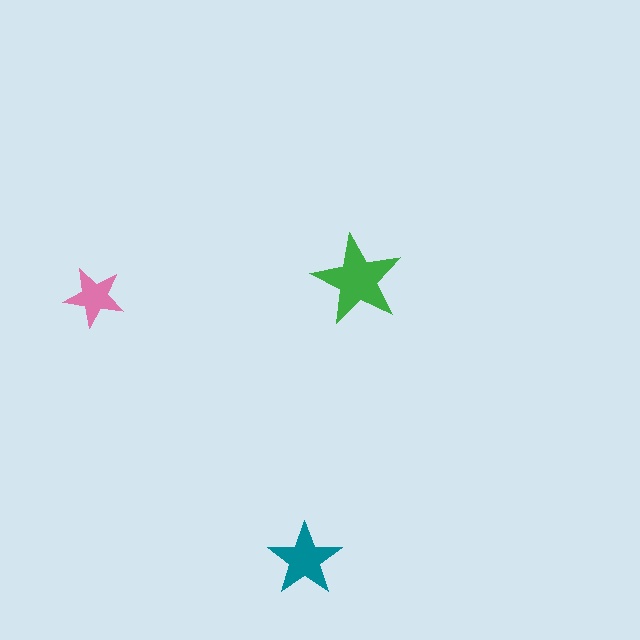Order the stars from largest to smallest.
the green one, the teal one, the pink one.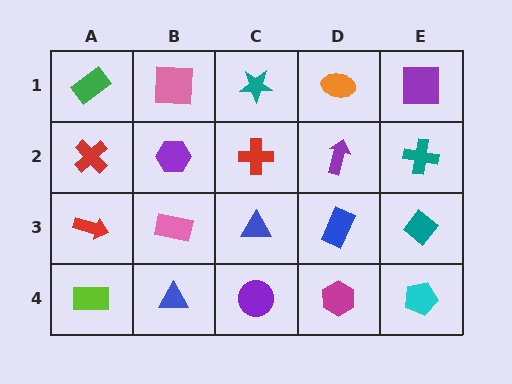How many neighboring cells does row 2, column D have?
4.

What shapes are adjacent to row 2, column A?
A green rectangle (row 1, column A), a red arrow (row 3, column A), a purple hexagon (row 2, column B).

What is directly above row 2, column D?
An orange ellipse.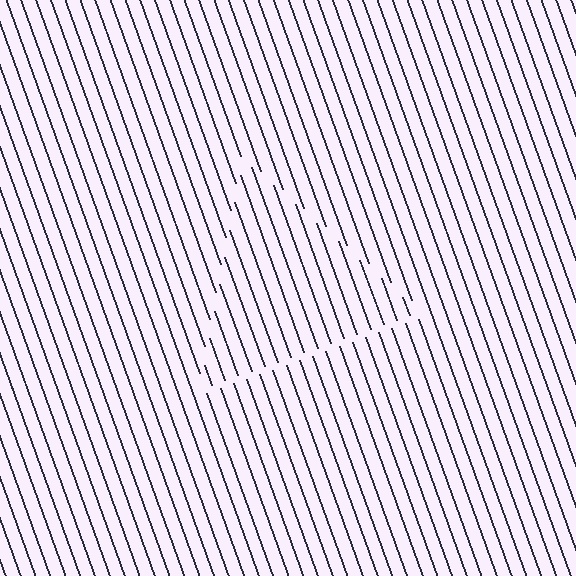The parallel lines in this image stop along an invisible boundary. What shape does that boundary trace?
An illusory triangle. The interior of the shape contains the same grating, shifted by half a period — the contour is defined by the phase discontinuity where line-ends from the inner and outer gratings abut.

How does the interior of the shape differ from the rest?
The interior of the shape contains the same grating, shifted by half a period — the contour is defined by the phase discontinuity where line-ends from the inner and outer gratings abut.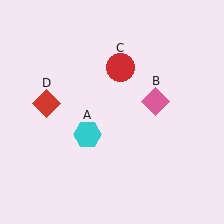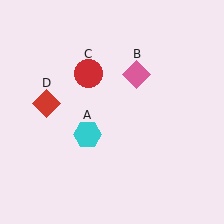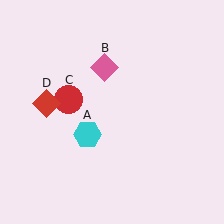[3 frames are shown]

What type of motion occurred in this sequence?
The pink diamond (object B), red circle (object C) rotated counterclockwise around the center of the scene.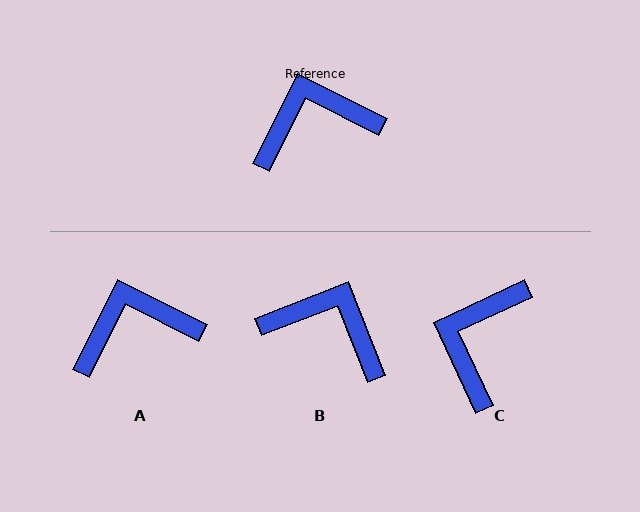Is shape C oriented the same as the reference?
No, it is off by about 52 degrees.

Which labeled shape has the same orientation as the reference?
A.